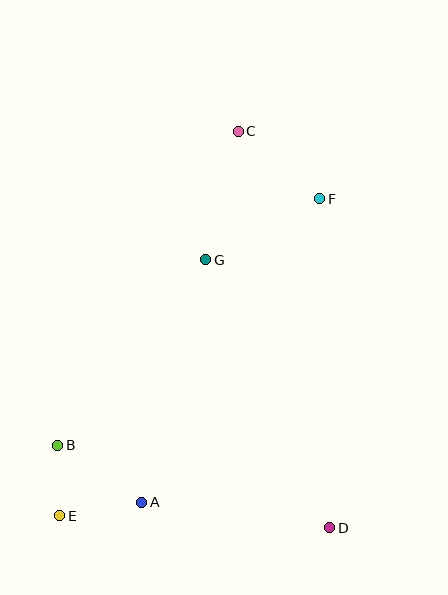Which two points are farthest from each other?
Points C and E are farthest from each other.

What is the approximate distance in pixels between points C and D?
The distance between C and D is approximately 407 pixels.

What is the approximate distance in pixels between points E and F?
The distance between E and F is approximately 410 pixels.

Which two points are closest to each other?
Points B and E are closest to each other.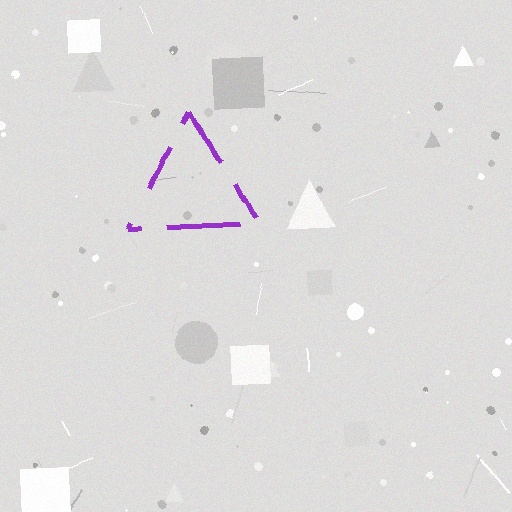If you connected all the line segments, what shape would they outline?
They would outline a triangle.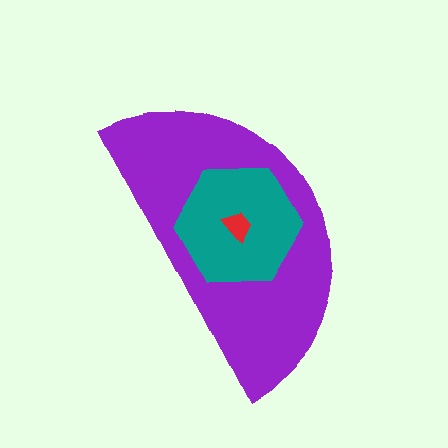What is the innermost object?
The red trapezoid.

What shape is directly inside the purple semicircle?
The teal hexagon.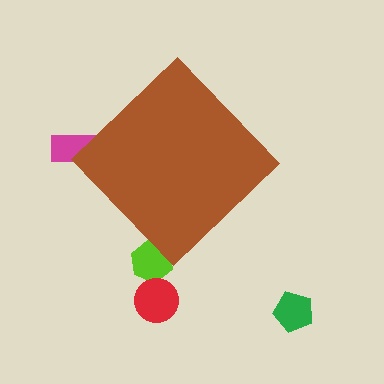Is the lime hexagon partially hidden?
Yes, the lime hexagon is partially hidden behind the brown diamond.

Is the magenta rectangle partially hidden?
Yes, the magenta rectangle is partially hidden behind the brown diamond.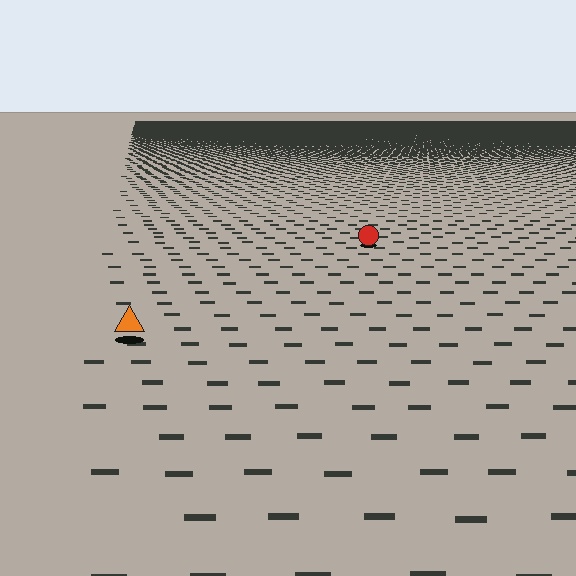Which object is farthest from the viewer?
The red circle is farthest from the viewer. It appears smaller and the ground texture around it is denser.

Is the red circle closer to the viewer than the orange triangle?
No. The orange triangle is closer — you can tell from the texture gradient: the ground texture is coarser near it.